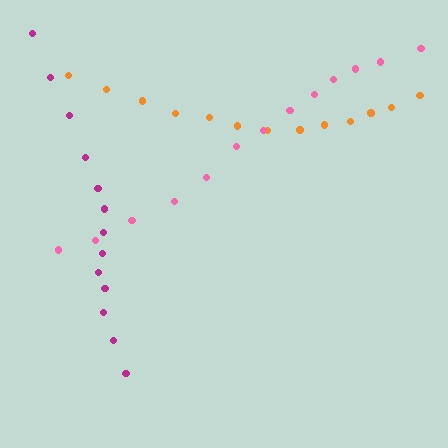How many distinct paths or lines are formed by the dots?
There are 3 distinct paths.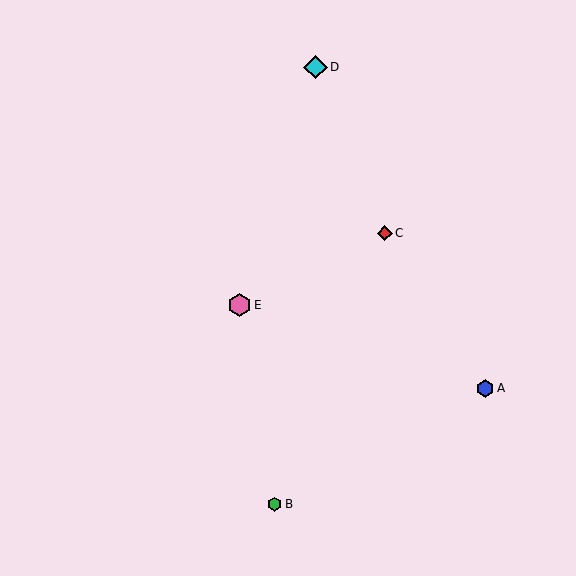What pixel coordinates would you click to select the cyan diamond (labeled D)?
Click at (315, 67) to select the cyan diamond D.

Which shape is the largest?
The pink hexagon (labeled E) is the largest.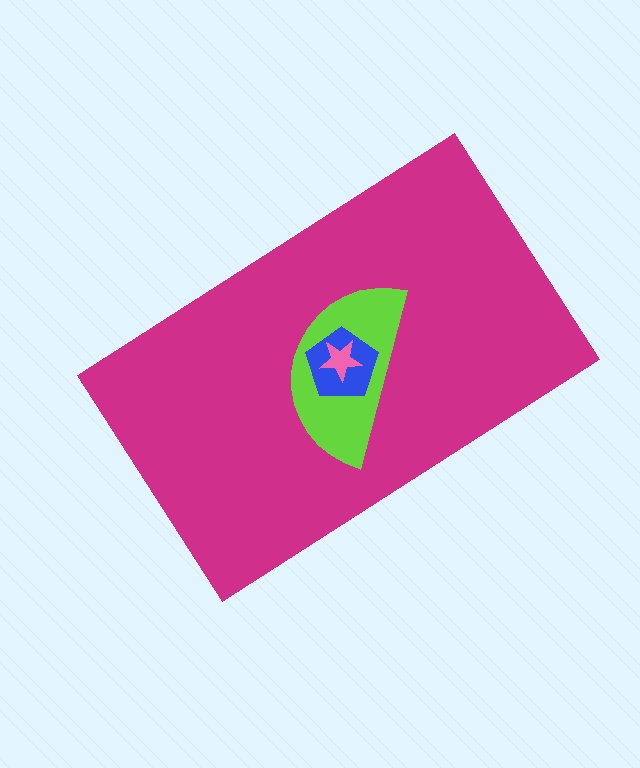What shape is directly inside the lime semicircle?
The blue pentagon.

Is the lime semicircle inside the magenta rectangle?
Yes.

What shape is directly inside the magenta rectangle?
The lime semicircle.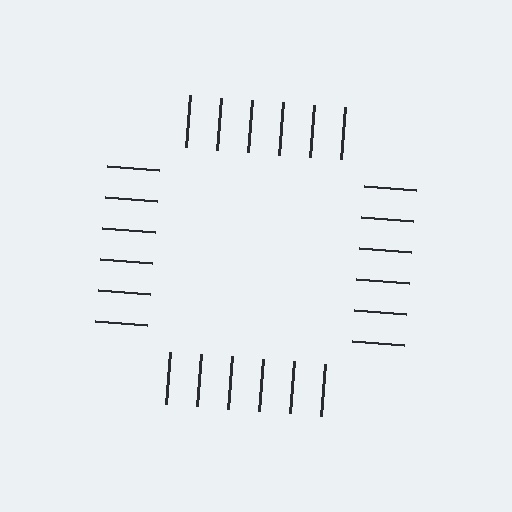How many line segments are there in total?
24 — 6 along each of the 4 edges.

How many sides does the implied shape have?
4 sides — the line-ends trace a square.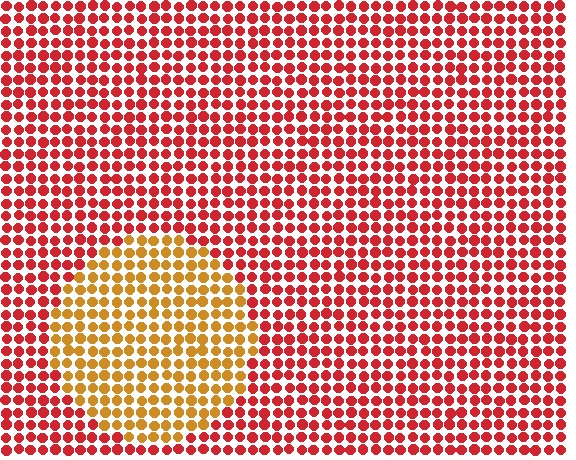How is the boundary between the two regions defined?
The boundary is defined purely by a slight shift in hue (about 41 degrees). Spacing, size, and orientation are identical on both sides.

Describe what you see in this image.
The image is filled with small red elements in a uniform arrangement. A circle-shaped region is visible where the elements are tinted to a slightly different hue, forming a subtle color boundary.